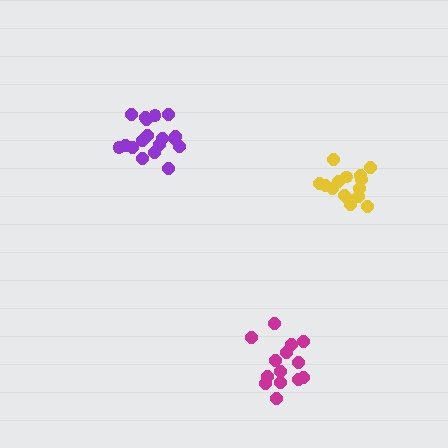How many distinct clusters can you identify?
There are 3 distinct clusters.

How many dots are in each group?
Group 1: 15 dots, Group 2: 18 dots, Group 3: 14 dots (47 total).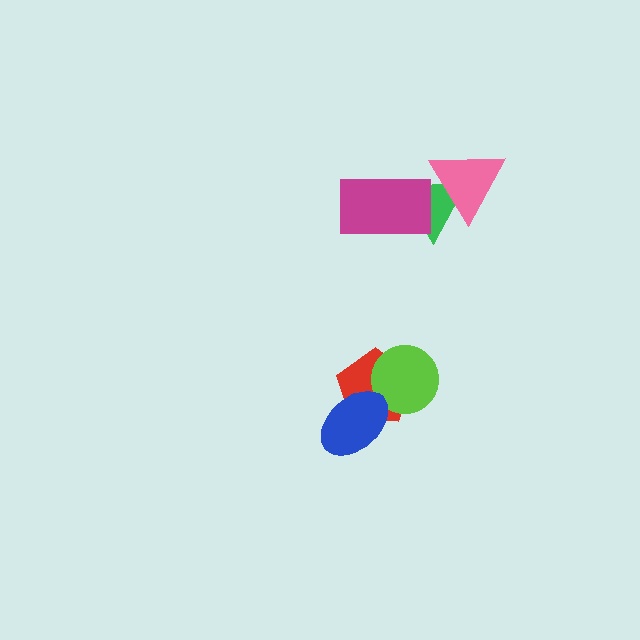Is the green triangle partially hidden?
Yes, it is partially covered by another shape.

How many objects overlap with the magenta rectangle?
1 object overlaps with the magenta rectangle.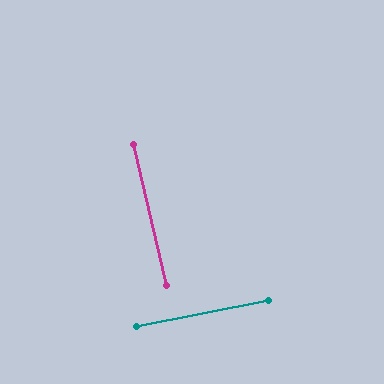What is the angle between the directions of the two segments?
Approximately 88 degrees.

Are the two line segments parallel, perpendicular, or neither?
Perpendicular — they meet at approximately 88°.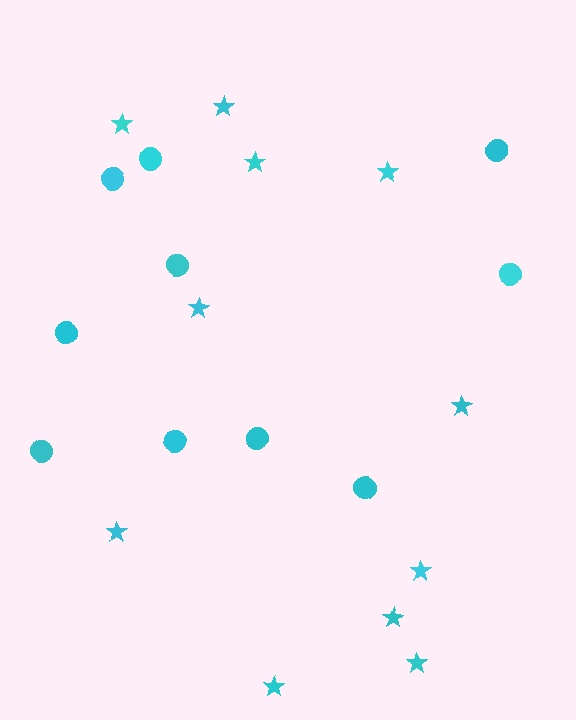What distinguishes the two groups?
There are 2 groups: one group of stars (11) and one group of circles (10).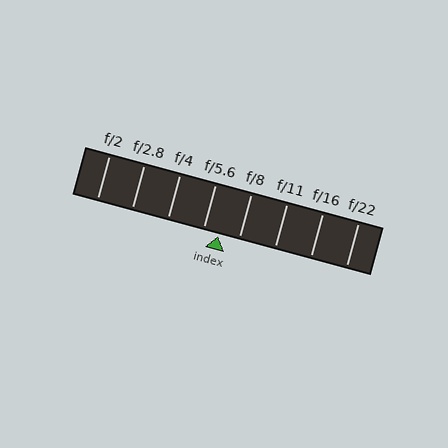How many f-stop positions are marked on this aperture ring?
There are 8 f-stop positions marked.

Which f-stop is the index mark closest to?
The index mark is closest to f/5.6.